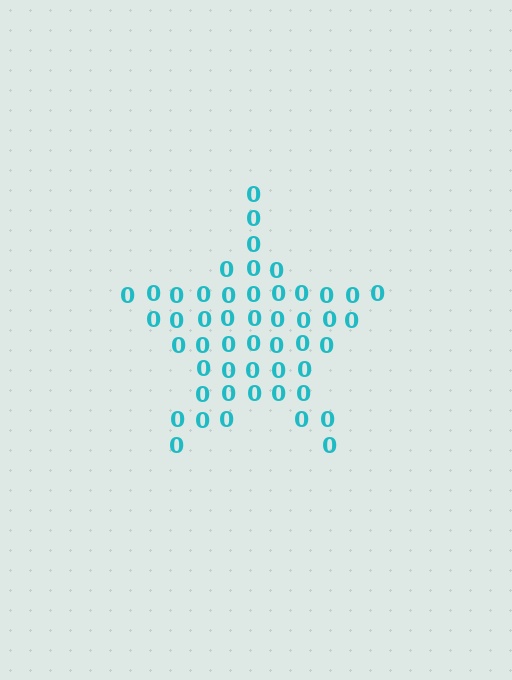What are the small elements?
The small elements are digit 0's.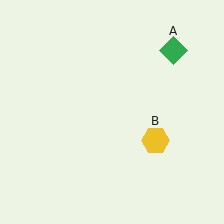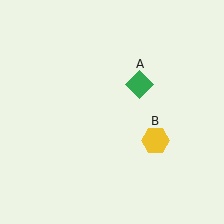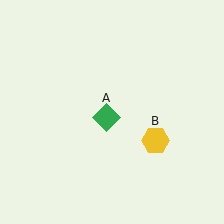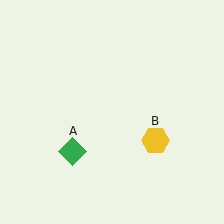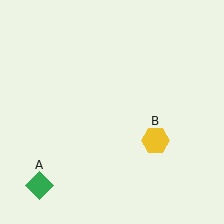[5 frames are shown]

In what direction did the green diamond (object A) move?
The green diamond (object A) moved down and to the left.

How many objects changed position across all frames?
1 object changed position: green diamond (object A).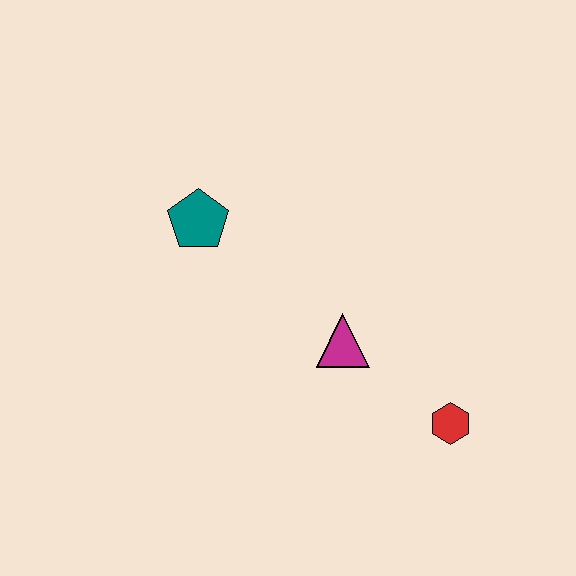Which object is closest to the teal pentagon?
The magenta triangle is closest to the teal pentagon.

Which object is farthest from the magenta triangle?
The teal pentagon is farthest from the magenta triangle.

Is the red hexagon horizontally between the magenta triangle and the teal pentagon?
No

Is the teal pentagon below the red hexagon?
No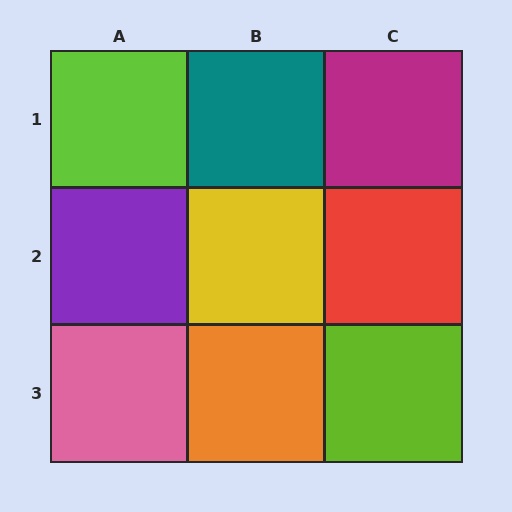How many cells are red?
1 cell is red.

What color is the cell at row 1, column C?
Magenta.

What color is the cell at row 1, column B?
Teal.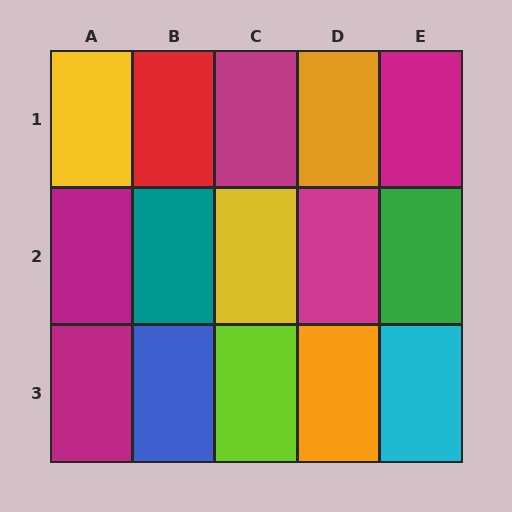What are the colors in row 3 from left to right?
Magenta, blue, lime, orange, cyan.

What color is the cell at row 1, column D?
Orange.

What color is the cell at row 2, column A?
Magenta.